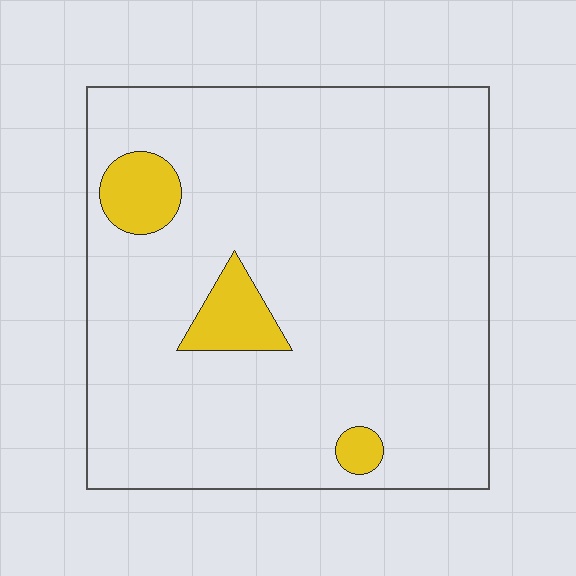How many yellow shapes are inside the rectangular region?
3.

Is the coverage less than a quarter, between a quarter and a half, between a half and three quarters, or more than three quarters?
Less than a quarter.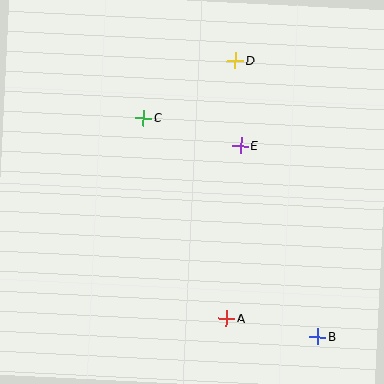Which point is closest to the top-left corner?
Point C is closest to the top-left corner.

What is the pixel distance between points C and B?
The distance between C and B is 280 pixels.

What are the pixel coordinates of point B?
Point B is at (318, 337).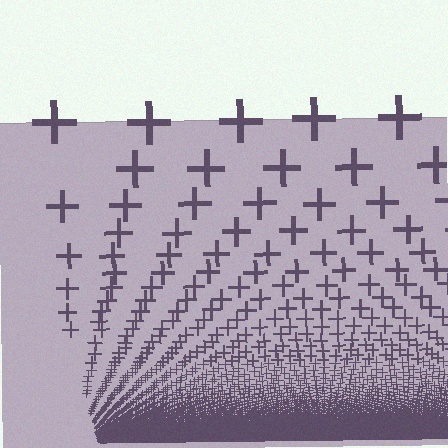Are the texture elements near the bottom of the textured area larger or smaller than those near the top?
Smaller. The gradient is inverted — elements near the bottom are smaller and denser.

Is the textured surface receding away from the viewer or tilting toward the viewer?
The surface appears to tilt toward the viewer. Texture elements get larger and sparser toward the top.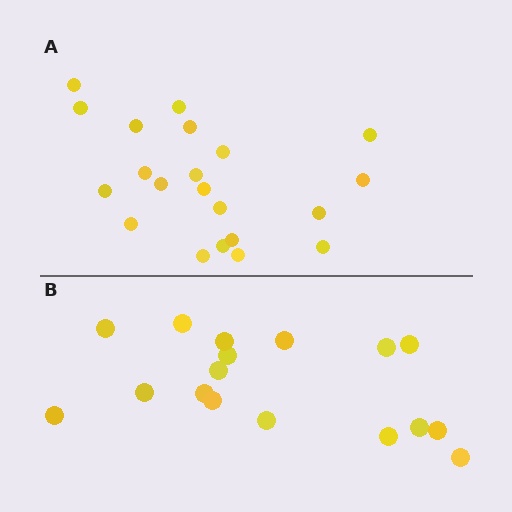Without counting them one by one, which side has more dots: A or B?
Region A (the top region) has more dots.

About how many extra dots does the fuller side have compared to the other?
Region A has about 4 more dots than region B.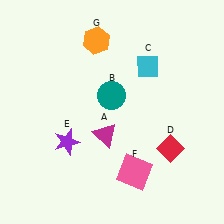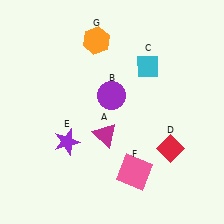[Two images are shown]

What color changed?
The circle (B) changed from teal in Image 1 to purple in Image 2.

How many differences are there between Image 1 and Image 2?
There is 1 difference between the two images.